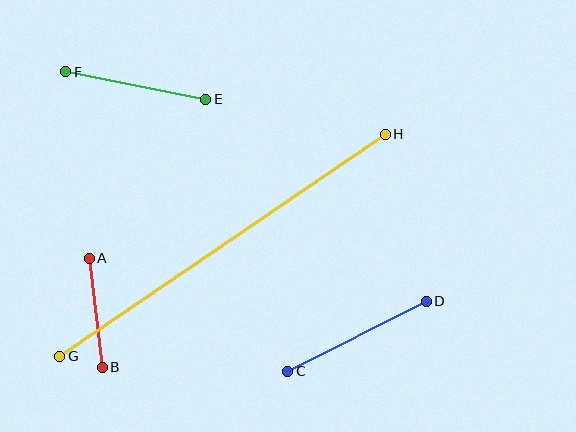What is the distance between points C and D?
The distance is approximately 155 pixels.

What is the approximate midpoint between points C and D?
The midpoint is at approximately (357, 336) pixels.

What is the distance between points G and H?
The distance is approximately 394 pixels.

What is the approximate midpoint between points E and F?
The midpoint is at approximately (136, 86) pixels.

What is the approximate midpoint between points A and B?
The midpoint is at approximately (96, 313) pixels.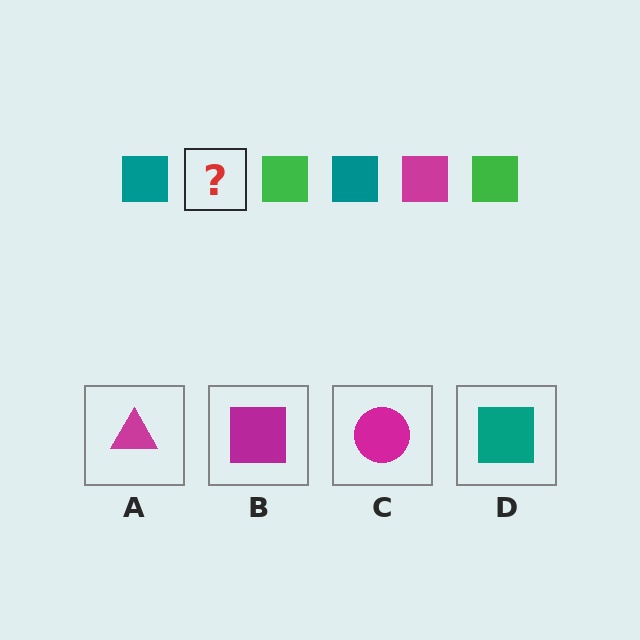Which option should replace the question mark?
Option B.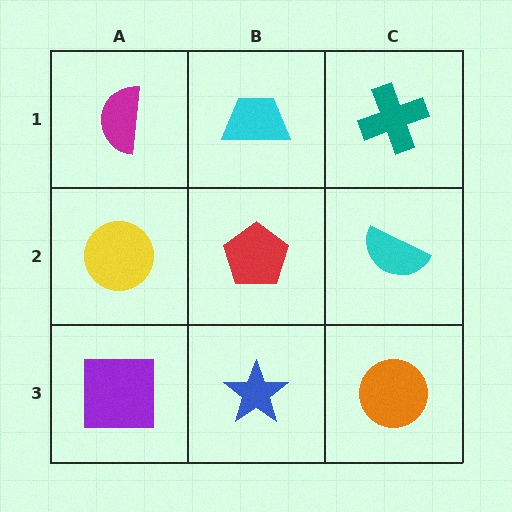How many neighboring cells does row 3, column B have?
3.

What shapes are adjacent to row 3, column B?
A red pentagon (row 2, column B), a purple square (row 3, column A), an orange circle (row 3, column C).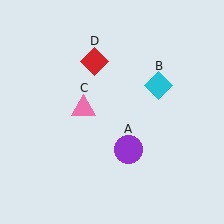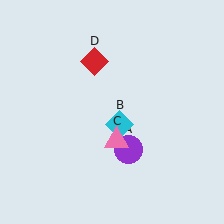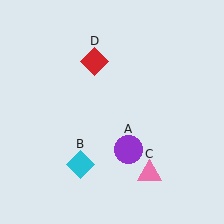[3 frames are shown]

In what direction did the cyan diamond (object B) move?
The cyan diamond (object B) moved down and to the left.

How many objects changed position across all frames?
2 objects changed position: cyan diamond (object B), pink triangle (object C).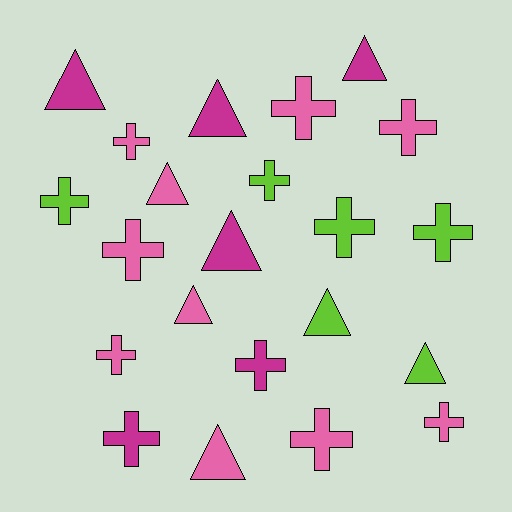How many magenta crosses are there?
There are 2 magenta crosses.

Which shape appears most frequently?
Cross, with 13 objects.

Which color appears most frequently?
Pink, with 10 objects.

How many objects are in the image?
There are 22 objects.